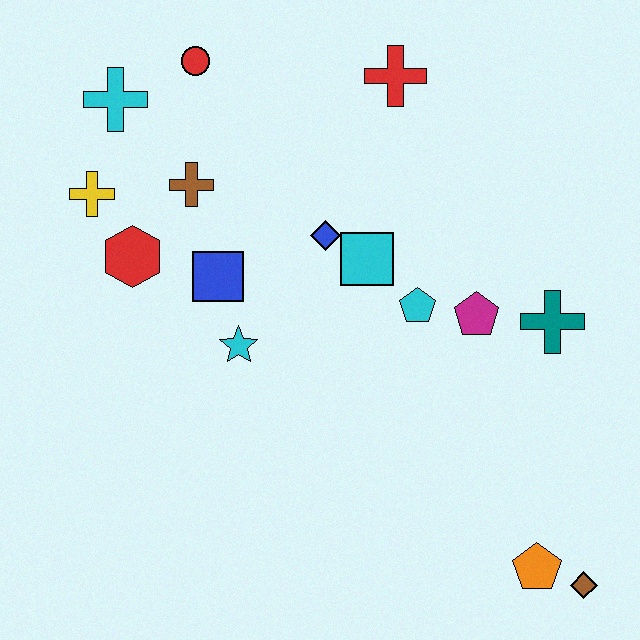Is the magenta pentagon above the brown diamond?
Yes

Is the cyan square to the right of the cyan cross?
Yes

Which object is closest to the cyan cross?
The red circle is closest to the cyan cross.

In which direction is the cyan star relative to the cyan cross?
The cyan star is below the cyan cross.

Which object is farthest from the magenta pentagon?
The cyan cross is farthest from the magenta pentagon.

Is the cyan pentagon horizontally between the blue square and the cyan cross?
No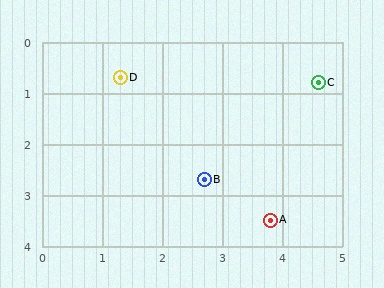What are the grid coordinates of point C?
Point C is at approximately (4.6, 0.8).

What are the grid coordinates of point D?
Point D is at approximately (1.3, 0.7).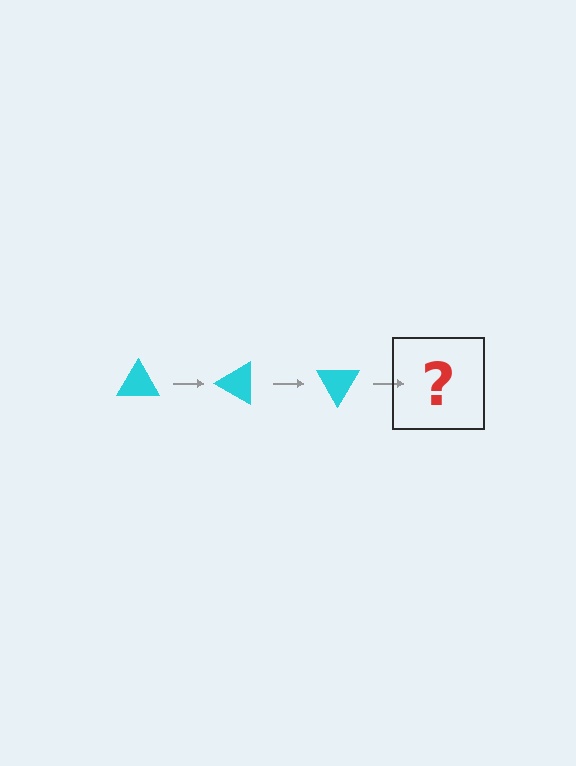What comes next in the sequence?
The next element should be a cyan triangle rotated 90 degrees.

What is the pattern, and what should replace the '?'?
The pattern is that the triangle rotates 30 degrees each step. The '?' should be a cyan triangle rotated 90 degrees.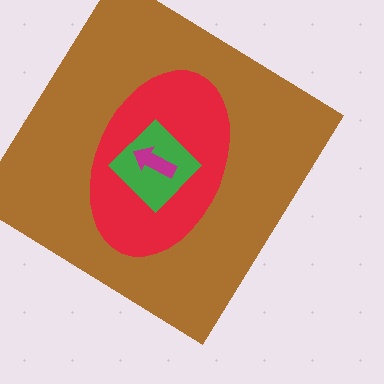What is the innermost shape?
The magenta arrow.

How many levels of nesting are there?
4.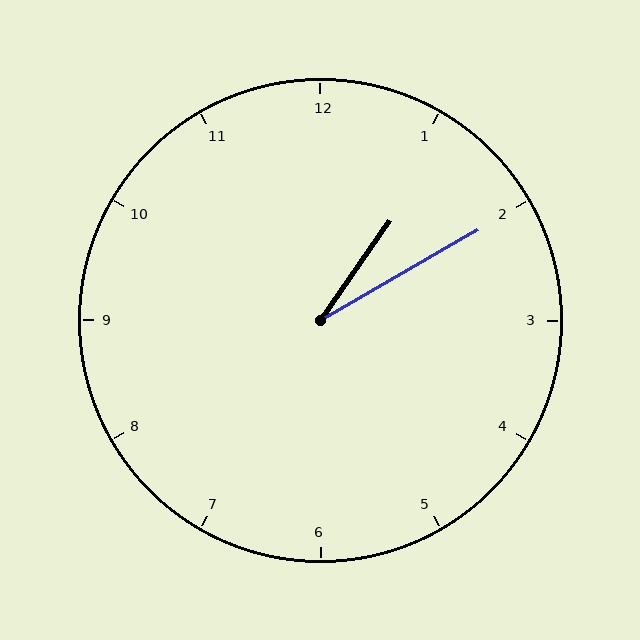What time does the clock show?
1:10.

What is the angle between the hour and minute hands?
Approximately 25 degrees.